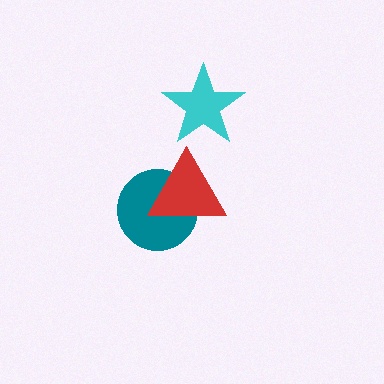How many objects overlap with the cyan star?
0 objects overlap with the cyan star.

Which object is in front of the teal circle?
The red triangle is in front of the teal circle.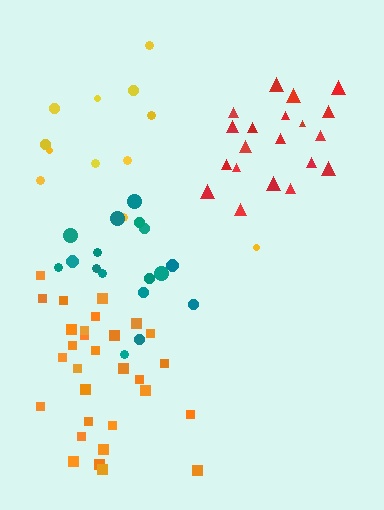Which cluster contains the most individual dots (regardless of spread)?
Orange (30).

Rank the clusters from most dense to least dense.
red, teal, orange, yellow.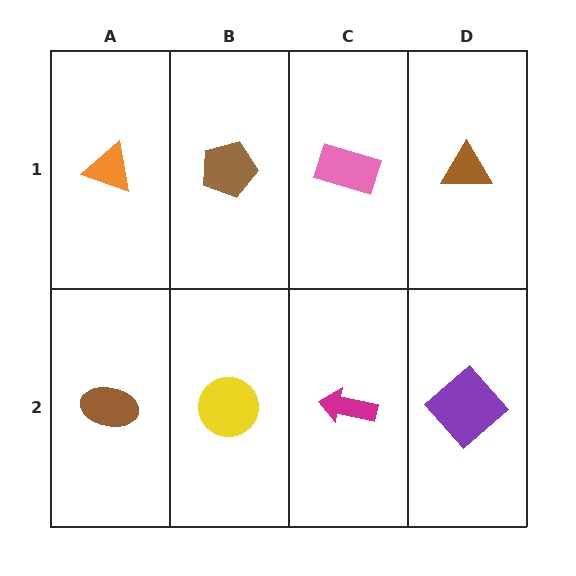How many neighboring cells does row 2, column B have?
3.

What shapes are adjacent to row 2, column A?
An orange triangle (row 1, column A), a yellow circle (row 2, column B).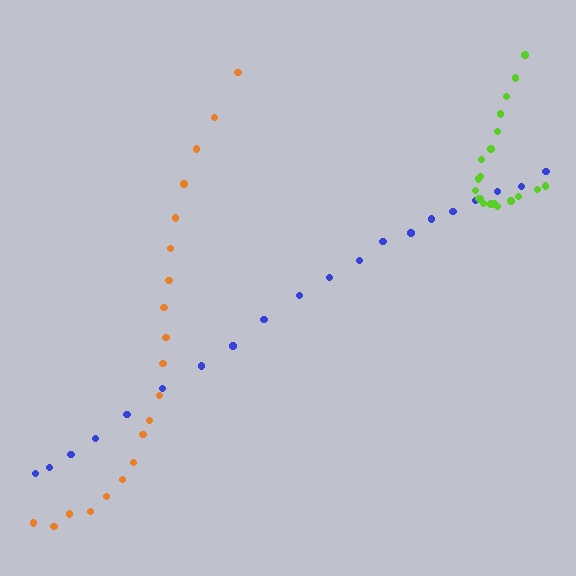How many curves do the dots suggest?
There are 3 distinct paths.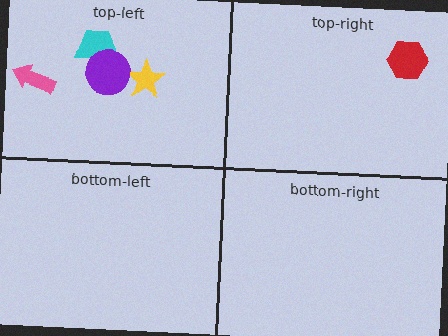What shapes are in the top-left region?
The cyan trapezoid, the pink arrow, the yellow star, the purple circle.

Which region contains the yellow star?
The top-left region.